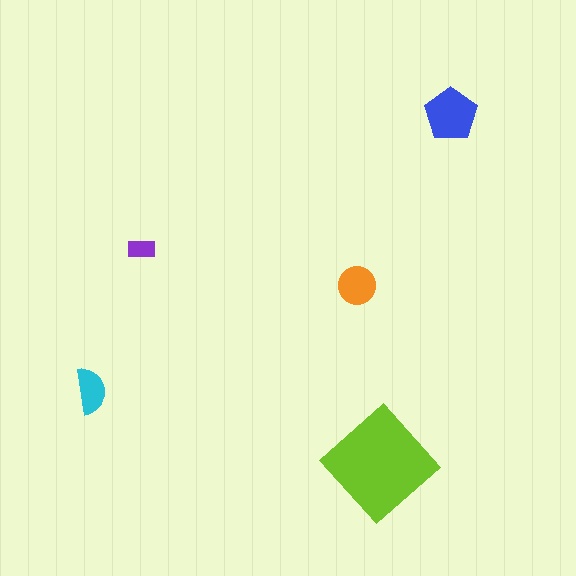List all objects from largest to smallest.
The lime diamond, the blue pentagon, the orange circle, the cyan semicircle, the purple rectangle.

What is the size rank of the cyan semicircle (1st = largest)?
4th.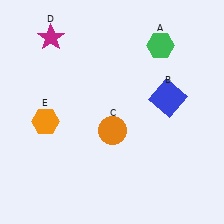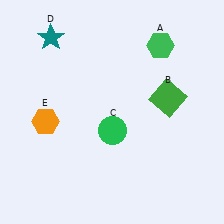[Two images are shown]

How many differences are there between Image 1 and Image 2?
There are 3 differences between the two images.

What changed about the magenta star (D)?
In Image 1, D is magenta. In Image 2, it changed to teal.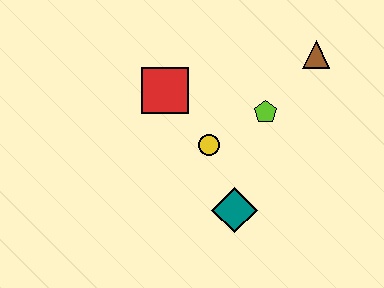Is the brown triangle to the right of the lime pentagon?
Yes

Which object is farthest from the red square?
The brown triangle is farthest from the red square.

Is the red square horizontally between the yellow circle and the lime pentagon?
No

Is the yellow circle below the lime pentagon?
Yes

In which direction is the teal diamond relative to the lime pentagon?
The teal diamond is below the lime pentagon.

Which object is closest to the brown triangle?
The lime pentagon is closest to the brown triangle.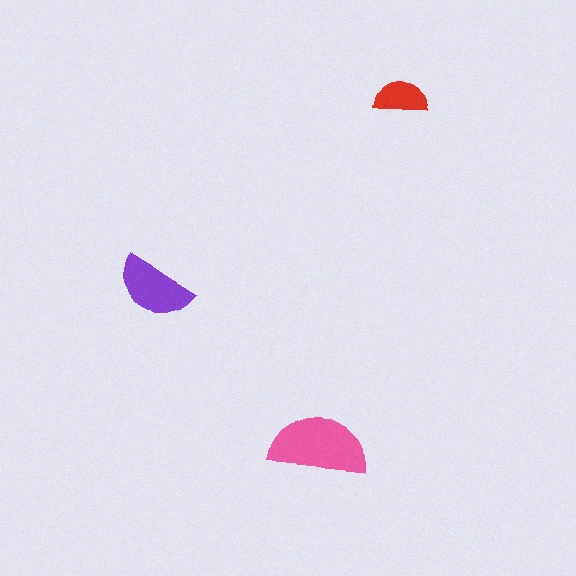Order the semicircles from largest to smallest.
the pink one, the purple one, the red one.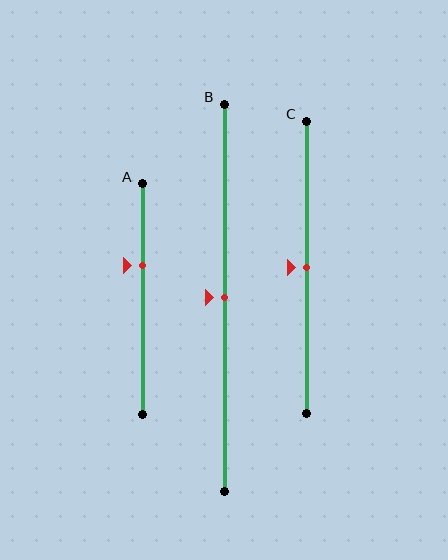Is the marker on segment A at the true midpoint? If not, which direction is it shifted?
No, the marker on segment A is shifted upward by about 15% of the segment length.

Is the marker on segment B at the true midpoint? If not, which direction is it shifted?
Yes, the marker on segment B is at the true midpoint.